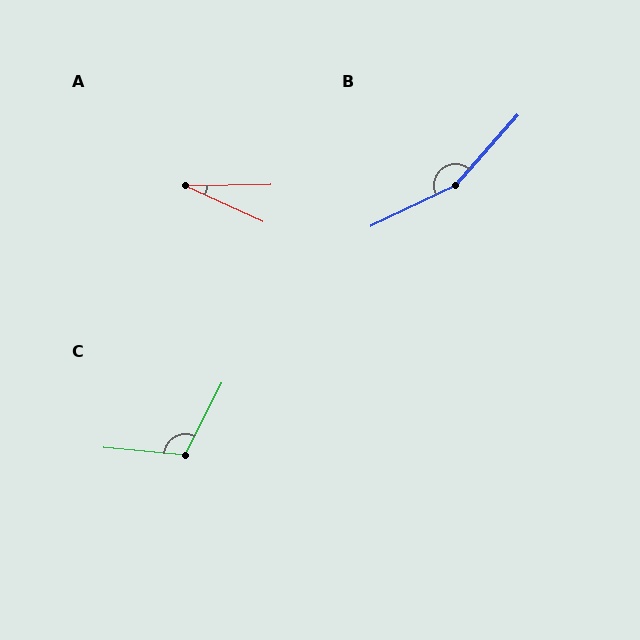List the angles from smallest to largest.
A (26°), C (112°), B (157°).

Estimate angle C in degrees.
Approximately 112 degrees.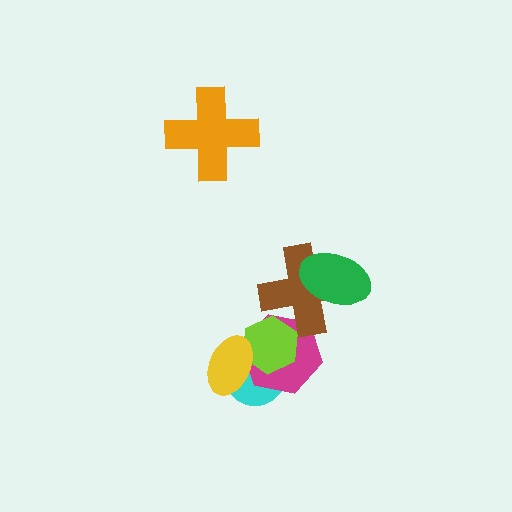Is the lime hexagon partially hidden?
Yes, it is partially covered by another shape.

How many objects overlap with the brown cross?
3 objects overlap with the brown cross.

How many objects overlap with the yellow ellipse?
3 objects overlap with the yellow ellipse.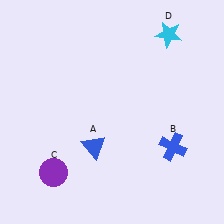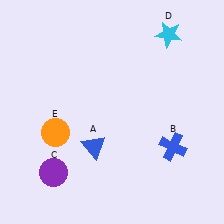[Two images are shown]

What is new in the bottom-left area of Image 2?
An orange circle (E) was added in the bottom-left area of Image 2.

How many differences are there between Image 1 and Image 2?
There is 1 difference between the two images.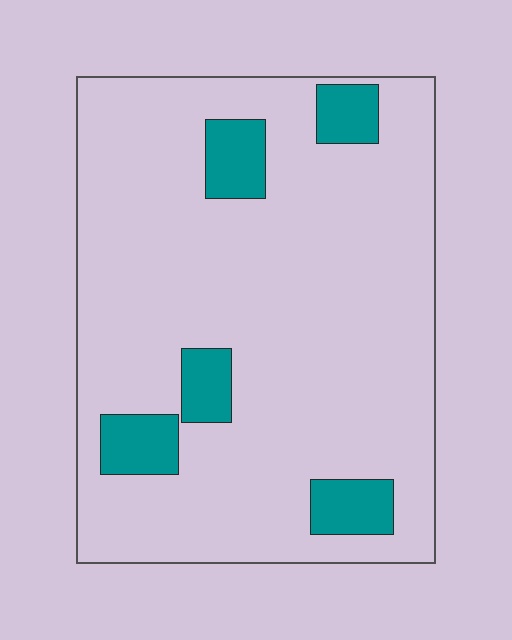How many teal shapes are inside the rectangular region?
5.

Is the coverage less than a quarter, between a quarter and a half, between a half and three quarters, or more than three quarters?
Less than a quarter.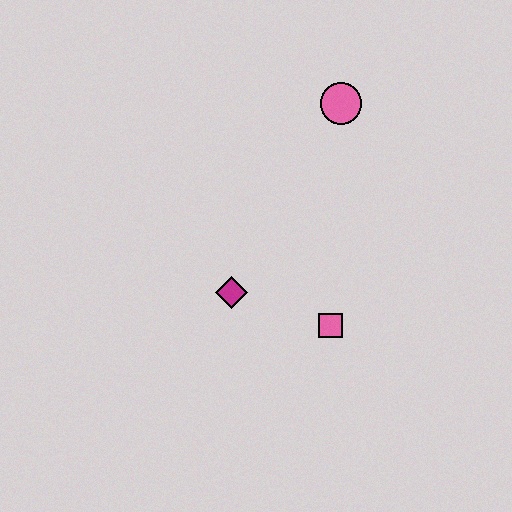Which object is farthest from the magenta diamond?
The pink circle is farthest from the magenta diamond.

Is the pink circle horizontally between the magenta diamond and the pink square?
No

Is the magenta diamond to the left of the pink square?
Yes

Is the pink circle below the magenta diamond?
No